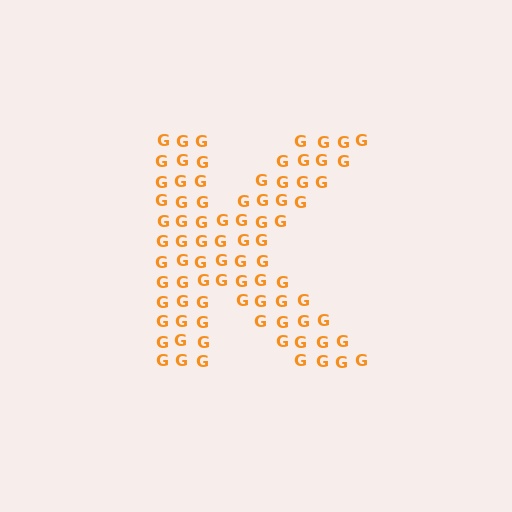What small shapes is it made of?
It is made of small letter G's.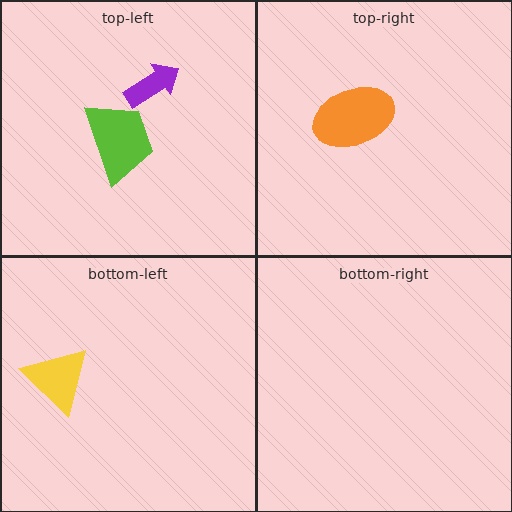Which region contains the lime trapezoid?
The top-left region.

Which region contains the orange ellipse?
The top-right region.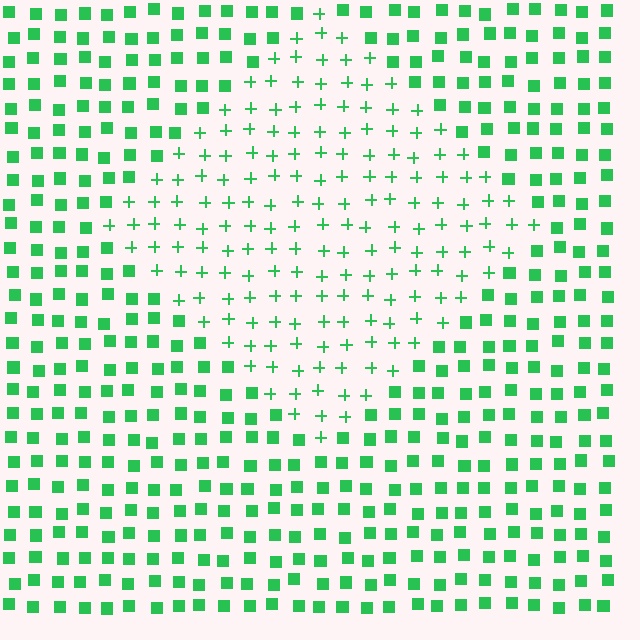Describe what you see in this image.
The image is filled with small green elements arranged in a uniform grid. A diamond-shaped region contains plus signs, while the surrounding area contains squares. The boundary is defined purely by the change in element shape.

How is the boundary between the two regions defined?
The boundary is defined by a change in element shape: plus signs inside vs. squares outside. All elements share the same color and spacing.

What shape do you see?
I see a diamond.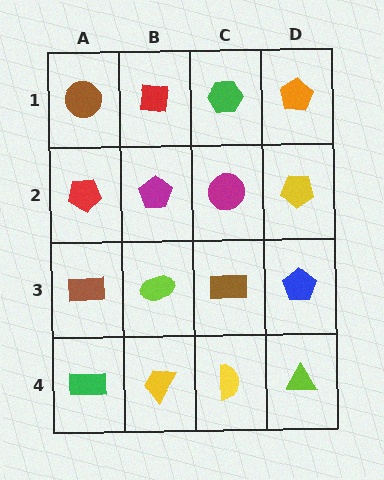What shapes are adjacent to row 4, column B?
A lime ellipse (row 3, column B), a green rectangle (row 4, column A), a yellow semicircle (row 4, column C).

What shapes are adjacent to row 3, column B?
A magenta pentagon (row 2, column B), a yellow trapezoid (row 4, column B), a brown rectangle (row 3, column A), a brown rectangle (row 3, column C).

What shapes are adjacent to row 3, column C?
A magenta circle (row 2, column C), a yellow semicircle (row 4, column C), a lime ellipse (row 3, column B), a blue pentagon (row 3, column D).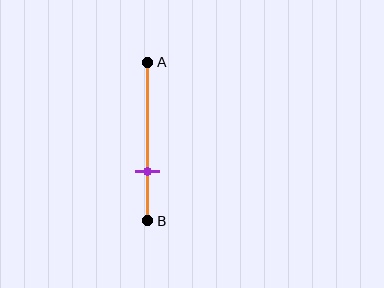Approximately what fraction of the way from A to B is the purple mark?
The purple mark is approximately 70% of the way from A to B.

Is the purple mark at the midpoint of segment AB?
No, the mark is at about 70% from A, not at the 50% midpoint.